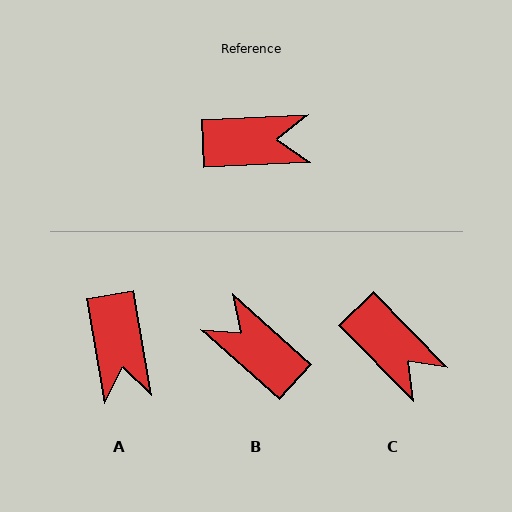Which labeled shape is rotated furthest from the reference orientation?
B, about 136 degrees away.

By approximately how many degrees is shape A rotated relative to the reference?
Approximately 83 degrees clockwise.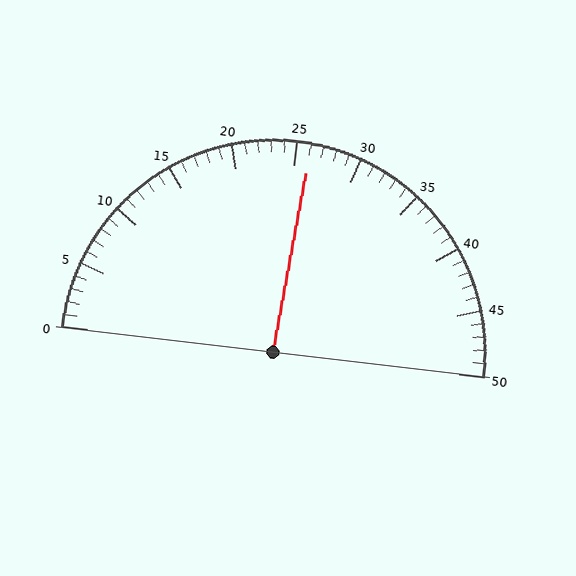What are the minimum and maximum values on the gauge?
The gauge ranges from 0 to 50.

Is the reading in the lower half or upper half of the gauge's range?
The reading is in the upper half of the range (0 to 50).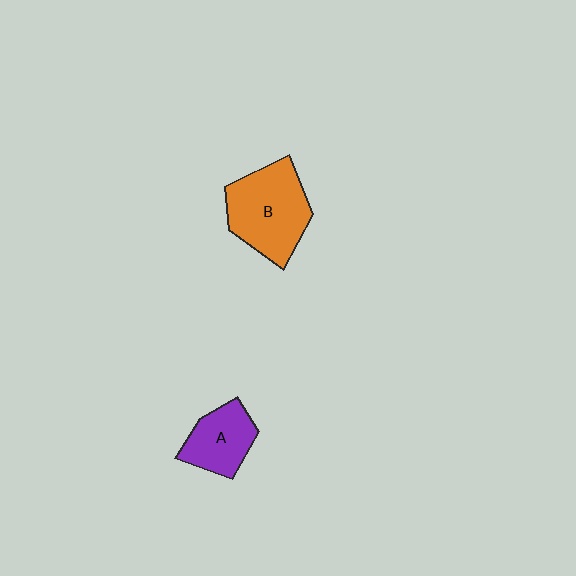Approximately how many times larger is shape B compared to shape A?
Approximately 1.6 times.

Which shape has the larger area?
Shape B (orange).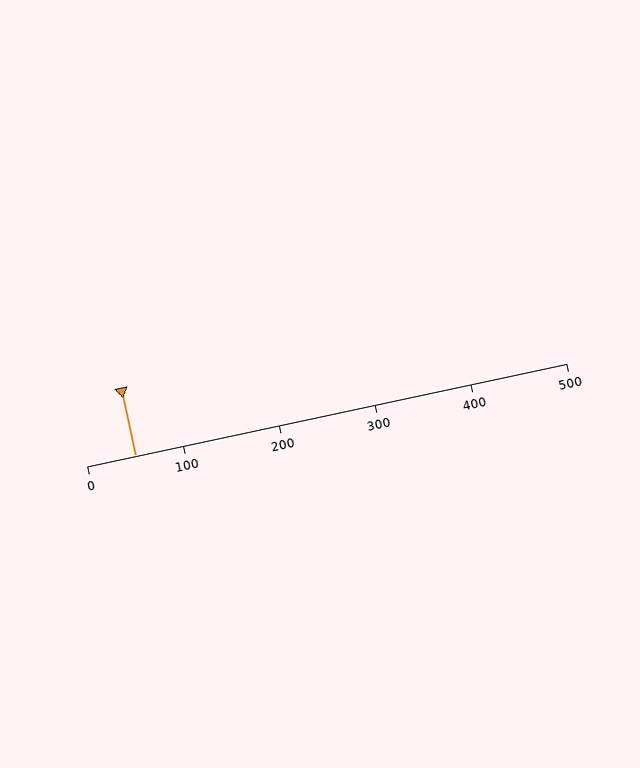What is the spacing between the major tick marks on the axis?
The major ticks are spaced 100 apart.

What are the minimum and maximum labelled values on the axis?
The axis runs from 0 to 500.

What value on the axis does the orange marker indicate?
The marker indicates approximately 50.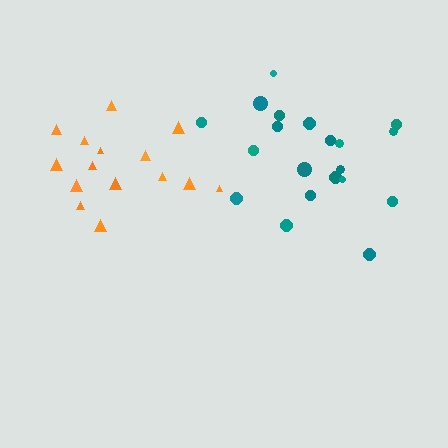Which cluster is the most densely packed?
Orange.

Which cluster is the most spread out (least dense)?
Teal.